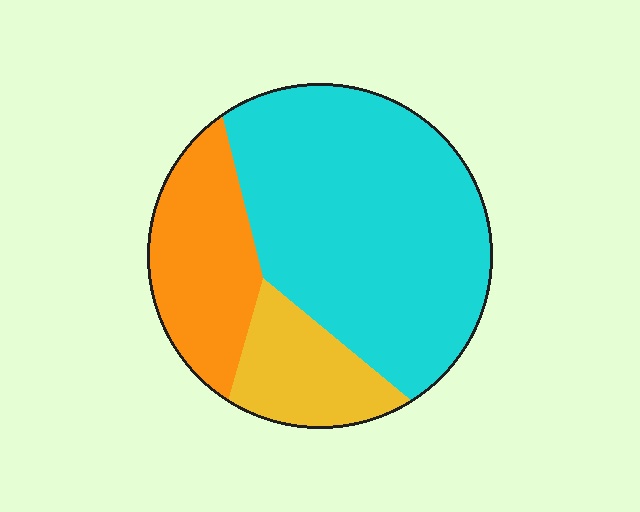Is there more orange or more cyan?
Cyan.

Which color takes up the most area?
Cyan, at roughly 60%.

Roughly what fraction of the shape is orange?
Orange takes up less than a quarter of the shape.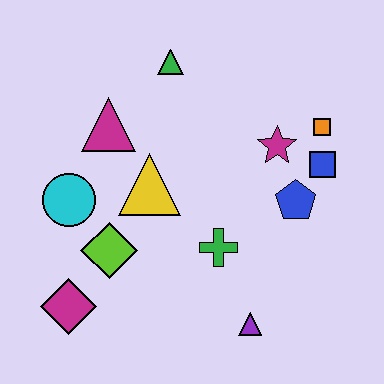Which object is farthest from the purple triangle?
The green triangle is farthest from the purple triangle.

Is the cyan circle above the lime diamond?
Yes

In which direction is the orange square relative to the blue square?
The orange square is above the blue square.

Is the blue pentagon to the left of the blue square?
Yes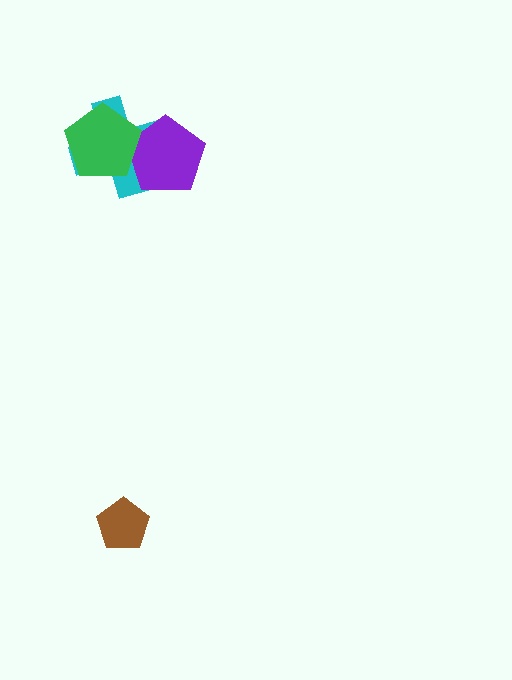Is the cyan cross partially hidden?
Yes, it is partially covered by another shape.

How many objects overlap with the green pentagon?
2 objects overlap with the green pentagon.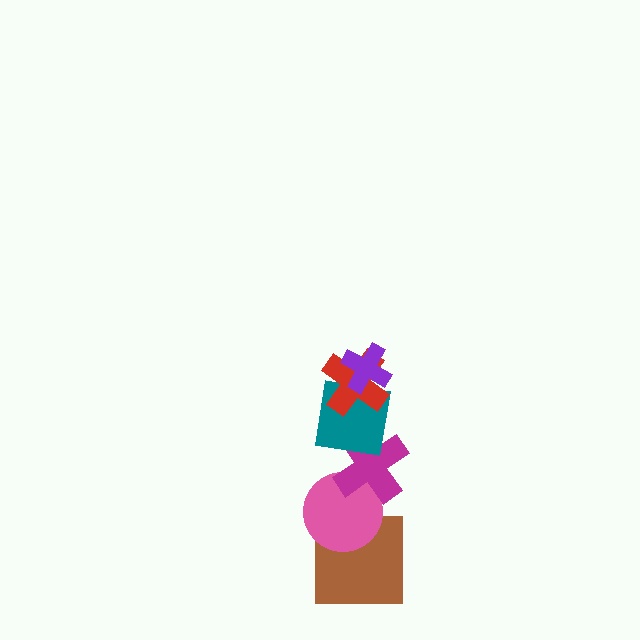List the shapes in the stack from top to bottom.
From top to bottom: the purple cross, the red cross, the teal square, the magenta cross, the pink circle, the brown square.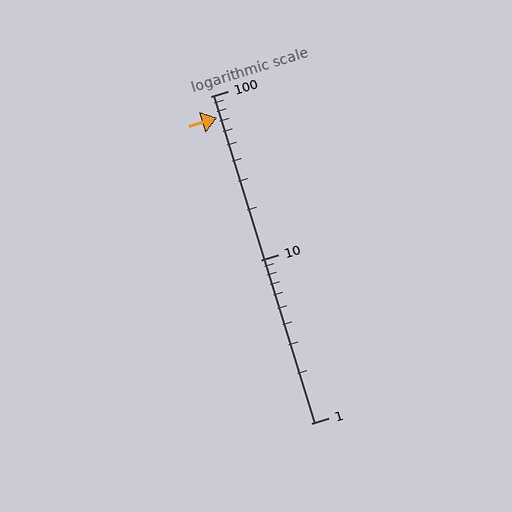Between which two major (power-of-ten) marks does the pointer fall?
The pointer is between 10 and 100.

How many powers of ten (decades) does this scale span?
The scale spans 2 decades, from 1 to 100.